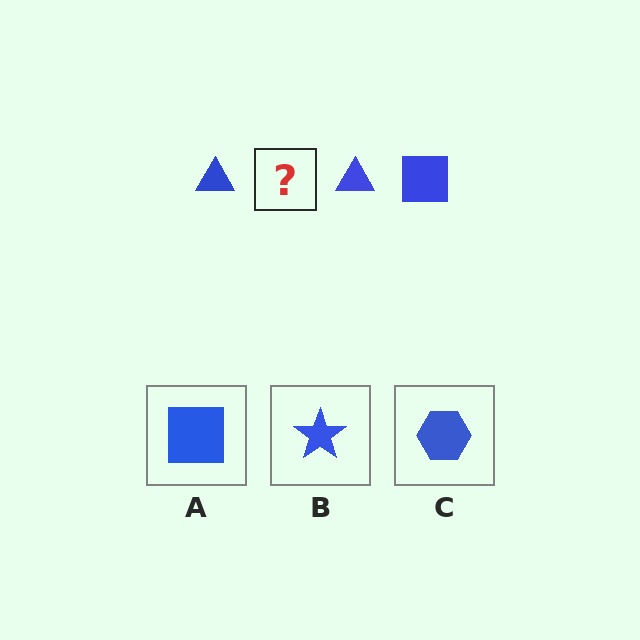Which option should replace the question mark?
Option A.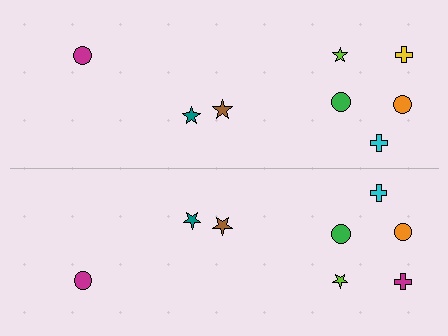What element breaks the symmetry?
The magenta cross on the bottom side breaks the symmetry — its mirror counterpart is yellow.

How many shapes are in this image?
There are 16 shapes in this image.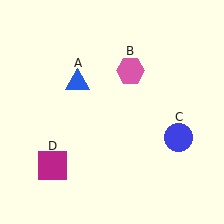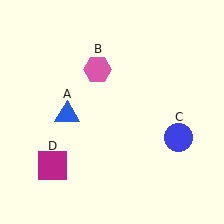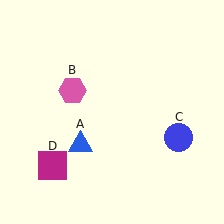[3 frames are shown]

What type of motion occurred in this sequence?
The blue triangle (object A), pink hexagon (object B) rotated counterclockwise around the center of the scene.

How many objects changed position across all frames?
2 objects changed position: blue triangle (object A), pink hexagon (object B).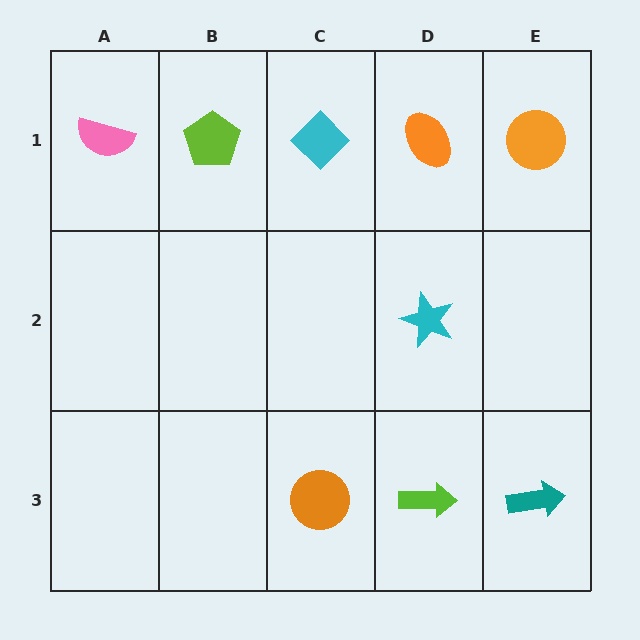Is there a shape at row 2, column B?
No, that cell is empty.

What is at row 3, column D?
A lime arrow.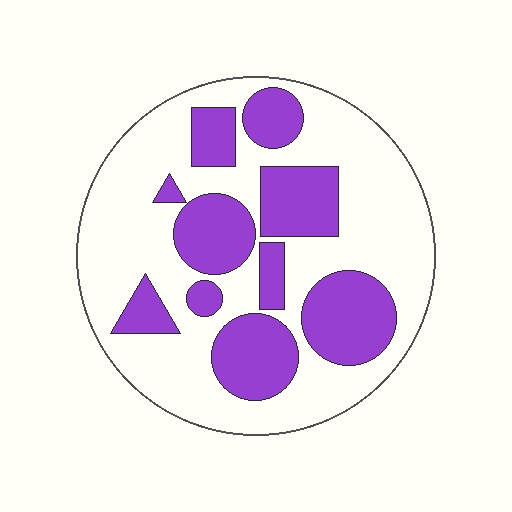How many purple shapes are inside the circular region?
10.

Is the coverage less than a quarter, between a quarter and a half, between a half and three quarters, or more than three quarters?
Between a quarter and a half.